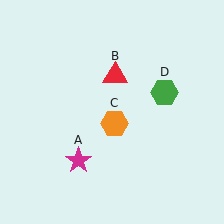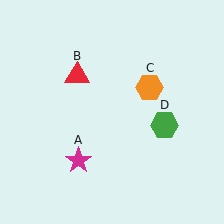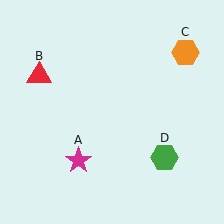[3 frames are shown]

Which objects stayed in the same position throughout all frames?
Magenta star (object A) remained stationary.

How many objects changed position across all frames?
3 objects changed position: red triangle (object B), orange hexagon (object C), green hexagon (object D).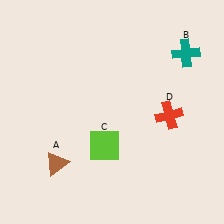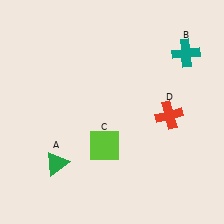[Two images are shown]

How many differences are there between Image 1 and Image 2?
There is 1 difference between the two images.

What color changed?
The triangle (A) changed from brown in Image 1 to green in Image 2.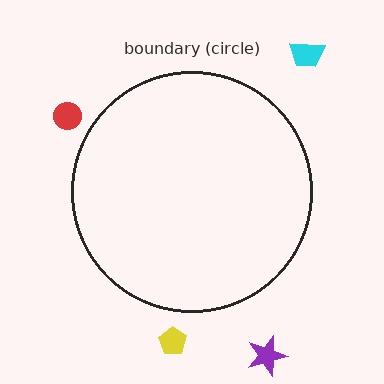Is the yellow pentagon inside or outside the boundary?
Outside.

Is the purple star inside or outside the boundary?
Outside.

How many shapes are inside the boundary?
0 inside, 4 outside.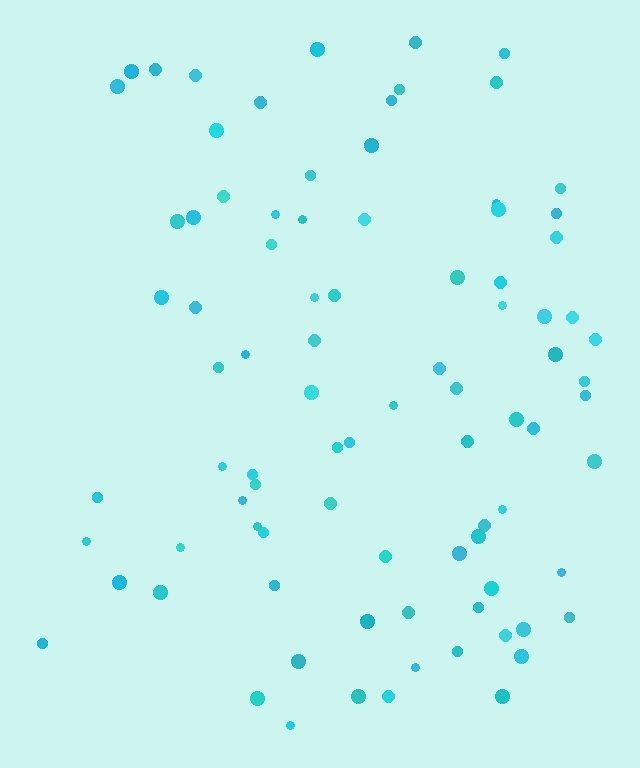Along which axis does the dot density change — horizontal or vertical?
Horizontal.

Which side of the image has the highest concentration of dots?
The right.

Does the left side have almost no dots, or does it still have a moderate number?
Still a moderate number, just noticeably fewer than the right.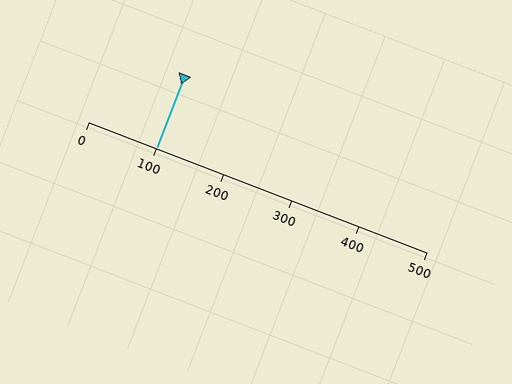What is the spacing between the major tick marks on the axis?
The major ticks are spaced 100 apart.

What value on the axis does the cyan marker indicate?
The marker indicates approximately 100.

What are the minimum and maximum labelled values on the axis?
The axis runs from 0 to 500.